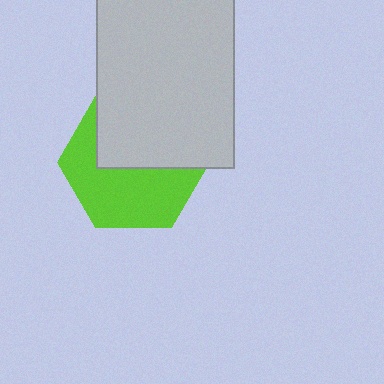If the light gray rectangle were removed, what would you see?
You would see the complete lime hexagon.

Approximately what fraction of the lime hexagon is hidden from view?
Roughly 47% of the lime hexagon is hidden behind the light gray rectangle.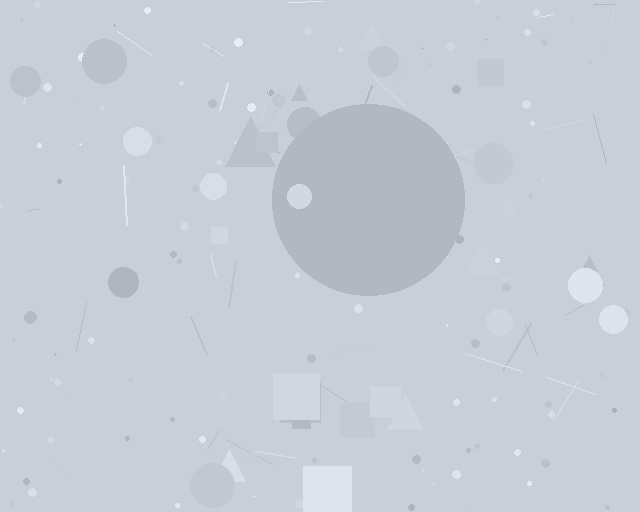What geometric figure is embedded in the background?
A circle is embedded in the background.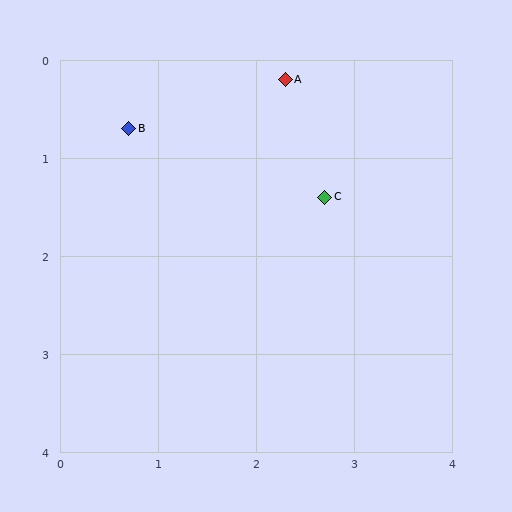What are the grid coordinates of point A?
Point A is at approximately (2.3, 0.2).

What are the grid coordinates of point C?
Point C is at approximately (2.7, 1.4).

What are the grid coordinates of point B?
Point B is at approximately (0.7, 0.7).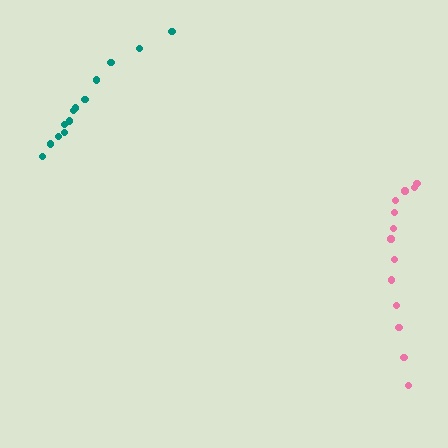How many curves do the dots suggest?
There are 2 distinct paths.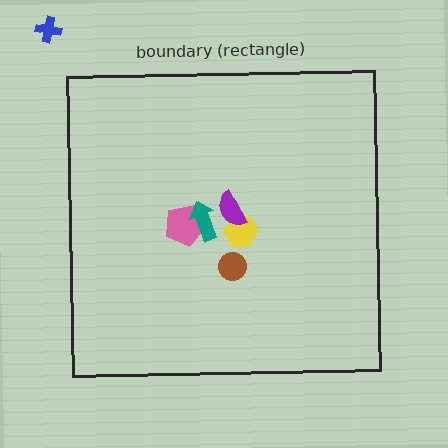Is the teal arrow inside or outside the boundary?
Inside.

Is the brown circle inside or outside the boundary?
Inside.